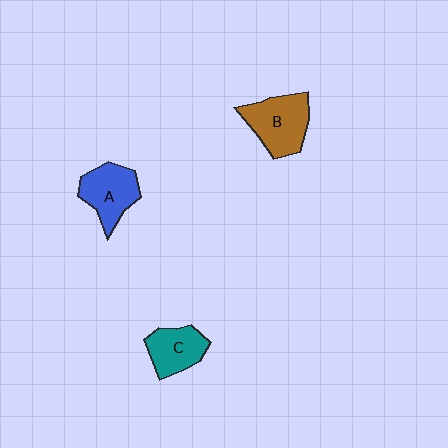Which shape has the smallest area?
Shape C (teal).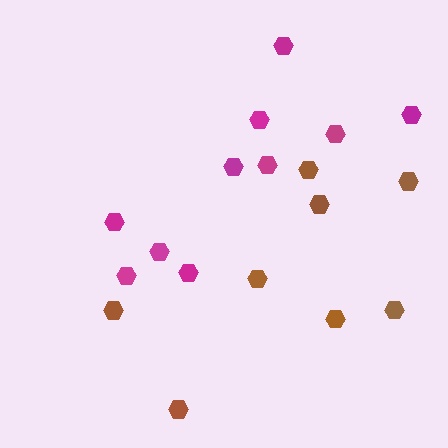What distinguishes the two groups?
There are 2 groups: one group of brown hexagons (8) and one group of magenta hexagons (10).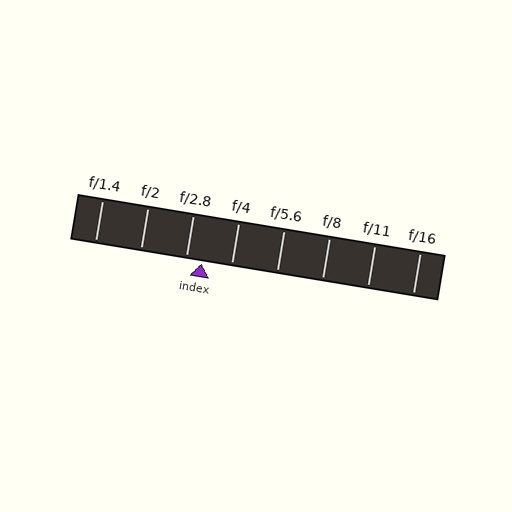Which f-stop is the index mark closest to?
The index mark is closest to f/2.8.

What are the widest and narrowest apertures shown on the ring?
The widest aperture shown is f/1.4 and the narrowest is f/16.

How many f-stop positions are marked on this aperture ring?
There are 8 f-stop positions marked.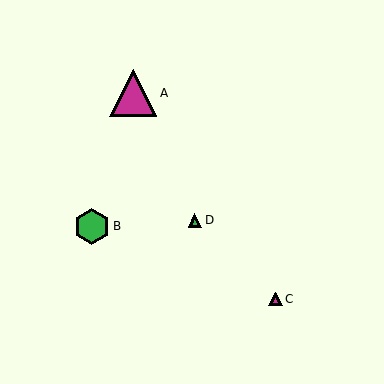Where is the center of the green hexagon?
The center of the green hexagon is at (92, 226).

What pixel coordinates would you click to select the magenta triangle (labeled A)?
Click at (133, 93) to select the magenta triangle A.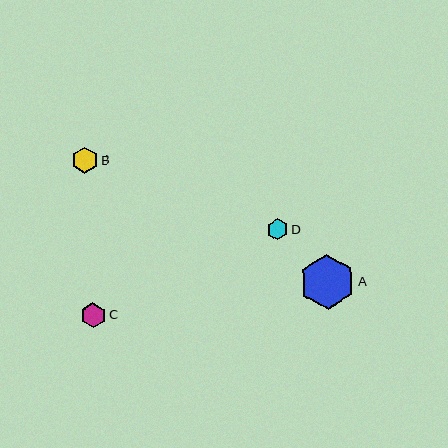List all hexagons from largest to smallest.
From largest to smallest: A, B, C, D.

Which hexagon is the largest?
Hexagon A is the largest with a size of approximately 55 pixels.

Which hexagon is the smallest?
Hexagon D is the smallest with a size of approximately 21 pixels.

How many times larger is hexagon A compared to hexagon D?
Hexagon A is approximately 2.6 times the size of hexagon D.